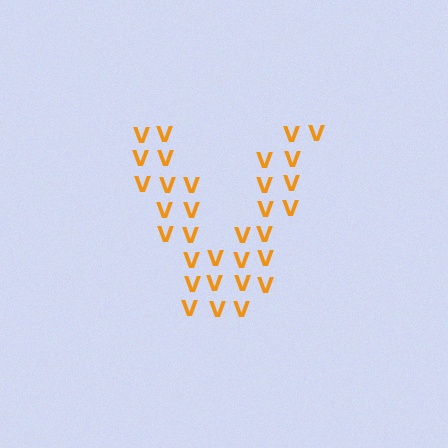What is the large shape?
The large shape is the letter V.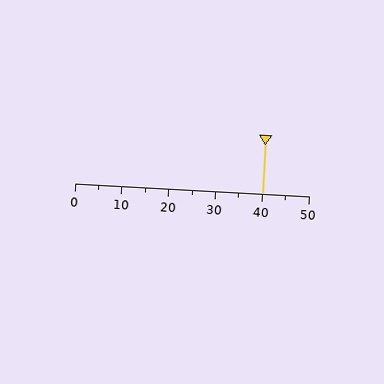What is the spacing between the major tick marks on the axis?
The major ticks are spaced 10 apart.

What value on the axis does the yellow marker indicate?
The marker indicates approximately 40.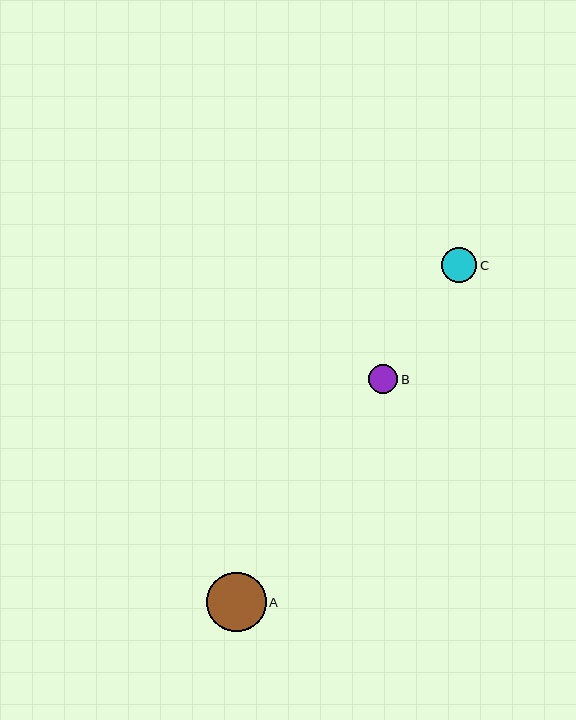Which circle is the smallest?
Circle B is the smallest with a size of approximately 30 pixels.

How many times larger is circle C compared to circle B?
Circle C is approximately 1.2 times the size of circle B.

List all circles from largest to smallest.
From largest to smallest: A, C, B.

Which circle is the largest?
Circle A is the largest with a size of approximately 60 pixels.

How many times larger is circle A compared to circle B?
Circle A is approximately 2.0 times the size of circle B.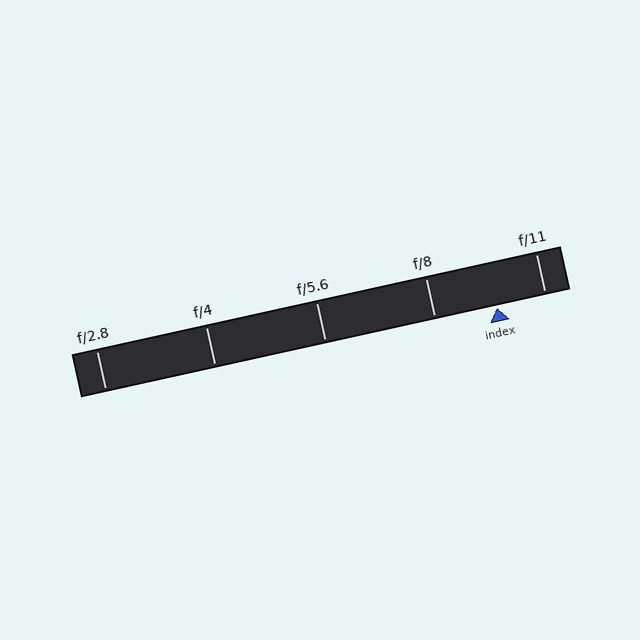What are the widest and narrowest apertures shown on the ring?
The widest aperture shown is f/2.8 and the narrowest is f/11.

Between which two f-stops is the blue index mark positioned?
The index mark is between f/8 and f/11.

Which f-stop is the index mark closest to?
The index mark is closest to f/11.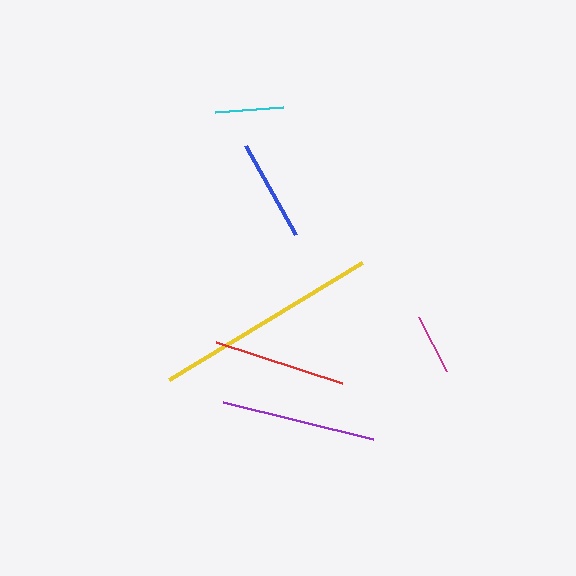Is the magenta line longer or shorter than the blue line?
The blue line is longer than the magenta line.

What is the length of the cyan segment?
The cyan segment is approximately 69 pixels long.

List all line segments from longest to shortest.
From longest to shortest: yellow, purple, red, blue, cyan, magenta.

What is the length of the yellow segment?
The yellow segment is approximately 225 pixels long.